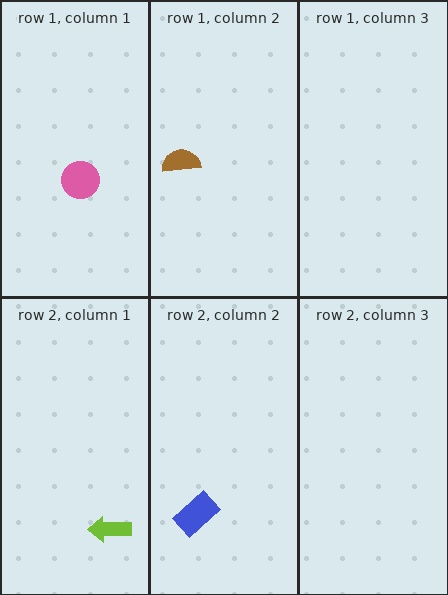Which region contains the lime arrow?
The row 2, column 1 region.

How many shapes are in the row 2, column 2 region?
1.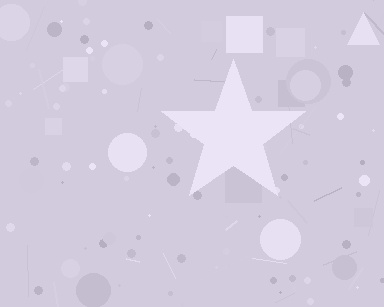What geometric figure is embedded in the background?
A star is embedded in the background.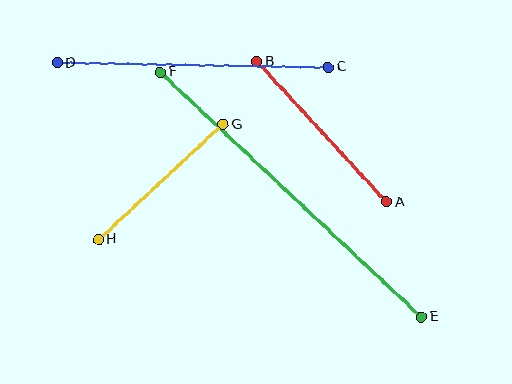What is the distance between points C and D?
The distance is approximately 271 pixels.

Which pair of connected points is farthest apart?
Points E and F are farthest apart.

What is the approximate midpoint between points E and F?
The midpoint is at approximately (291, 194) pixels.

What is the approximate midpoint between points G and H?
The midpoint is at approximately (161, 182) pixels.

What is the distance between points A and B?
The distance is approximately 191 pixels.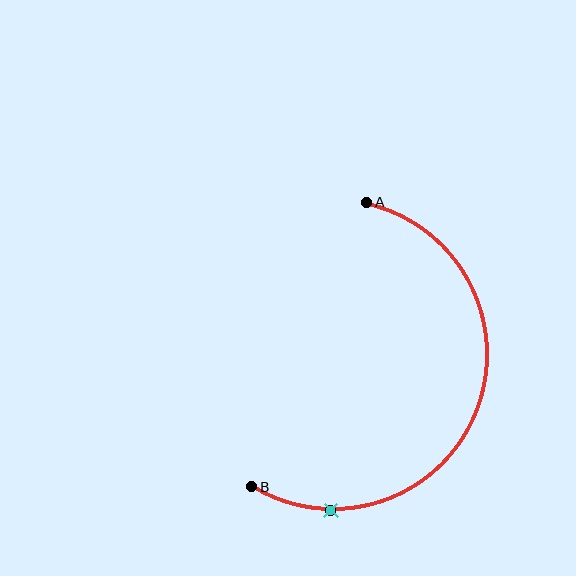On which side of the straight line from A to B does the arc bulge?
The arc bulges to the right of the straight line connecting A and B.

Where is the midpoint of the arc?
The arc midpoint is the point on the curve farthest from the straight line joining A and B. It sits to the right of that line.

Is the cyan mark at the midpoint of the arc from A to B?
No. The cyan mark lies on the arc but is closer to endpoint B. The arc midpoint would be at the point on the curve equidistant along the arc from both A and B.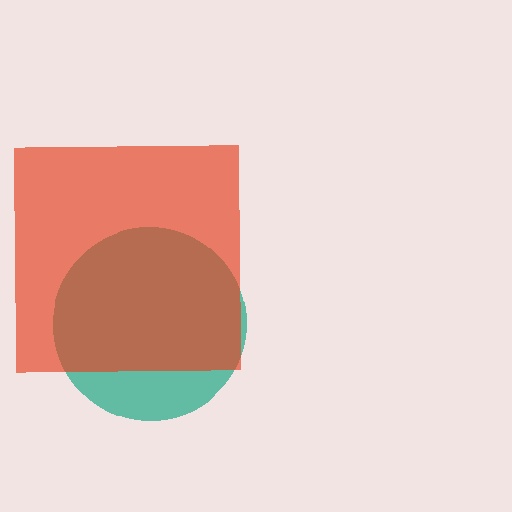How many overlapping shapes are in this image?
There are 2 overlapping shapes in the image.